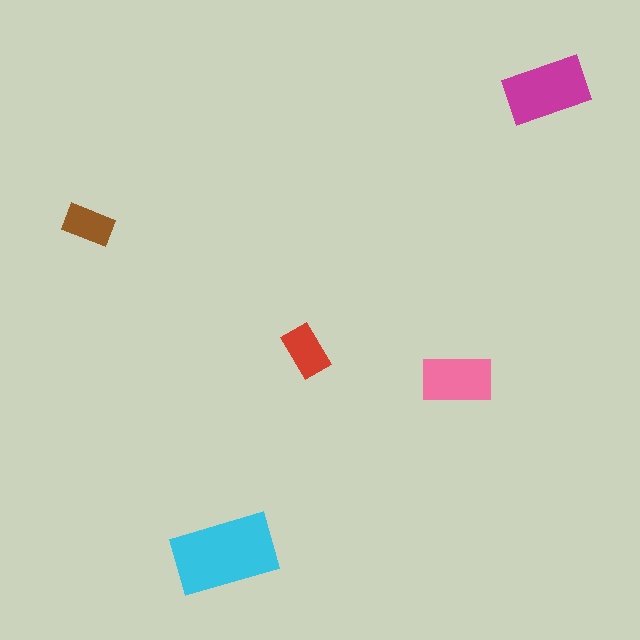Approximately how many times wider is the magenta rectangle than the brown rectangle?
About 1.5 times wider.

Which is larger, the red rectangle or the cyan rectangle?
The cyan one.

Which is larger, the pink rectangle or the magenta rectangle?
The magenta one.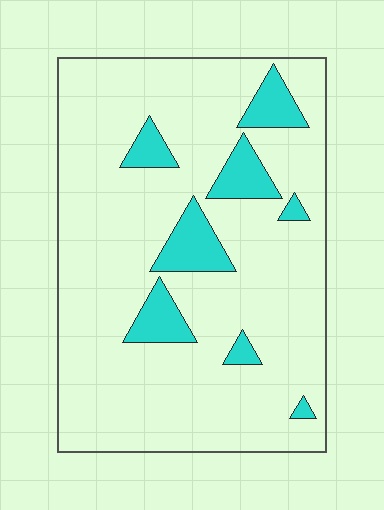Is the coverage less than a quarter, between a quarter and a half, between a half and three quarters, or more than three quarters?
Less than a quarter.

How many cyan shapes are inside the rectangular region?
8.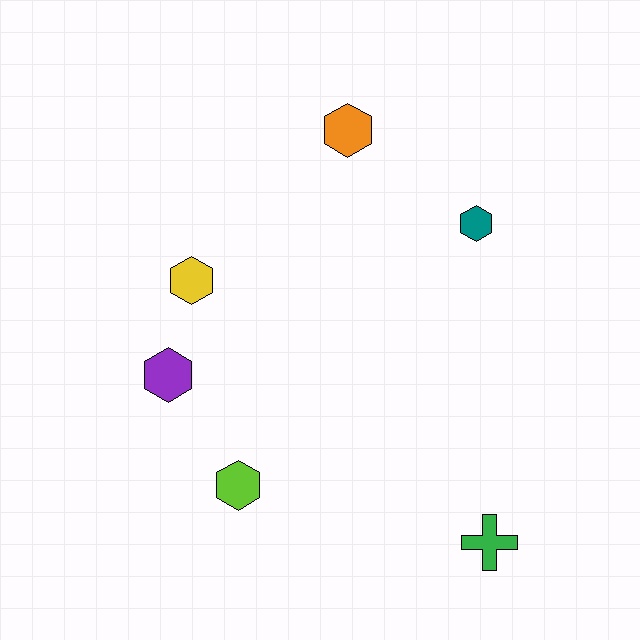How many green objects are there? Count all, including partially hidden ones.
There is 1 green object.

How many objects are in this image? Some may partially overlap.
There are 6 objects.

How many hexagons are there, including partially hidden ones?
There are 5 hexagons.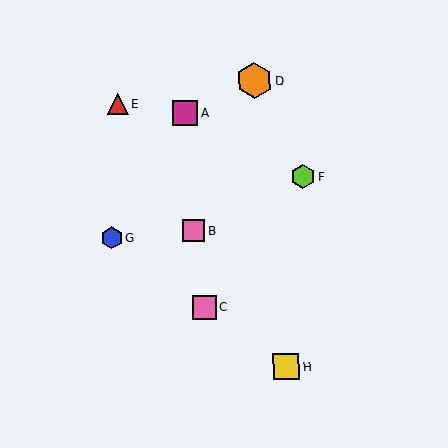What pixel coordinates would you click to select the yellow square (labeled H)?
Click at (286, 367) to select the yellow square H.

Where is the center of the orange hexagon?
The center of the orange hexagon is at (254, 80).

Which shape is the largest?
The orange hexagon (labeled D) is the largest.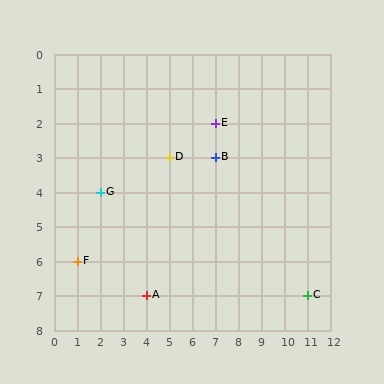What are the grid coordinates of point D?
Point D is at grid coordinates (5, 3).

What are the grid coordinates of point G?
Point G is at grid coordinates (2, 4).